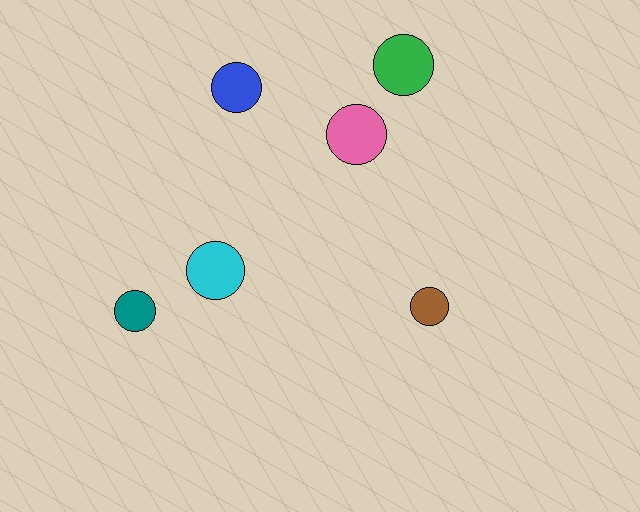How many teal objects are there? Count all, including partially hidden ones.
There is 1 teal object.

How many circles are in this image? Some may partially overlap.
There are 6 circles.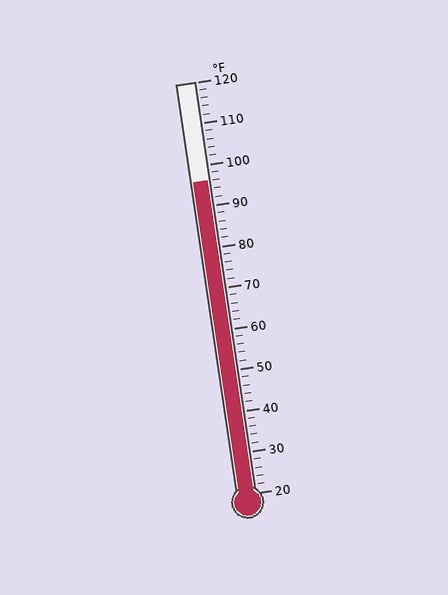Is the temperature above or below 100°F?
The temperature is below 100°F.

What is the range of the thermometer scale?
The thermometer scale ranges from 20°F to 120°F.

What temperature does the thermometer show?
The thermometer shows approximately 96°F.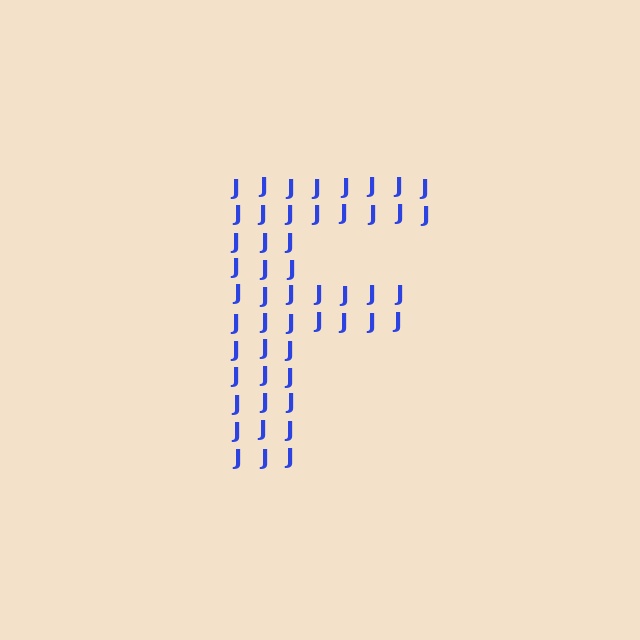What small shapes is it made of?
It is made of small letter J's.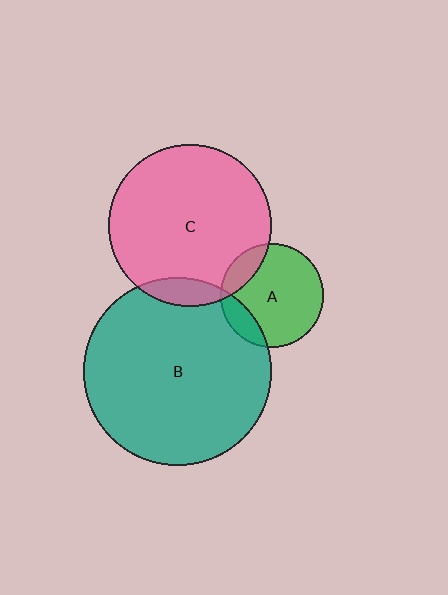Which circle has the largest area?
Circle B (teal).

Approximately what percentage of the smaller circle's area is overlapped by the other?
Approximately 15%.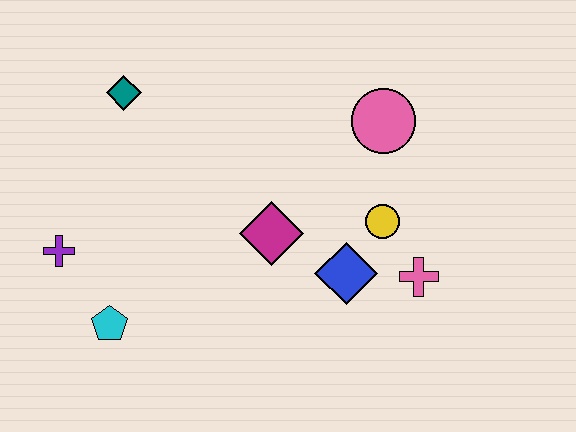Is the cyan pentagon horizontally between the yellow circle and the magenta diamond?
No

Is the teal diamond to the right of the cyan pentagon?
Yes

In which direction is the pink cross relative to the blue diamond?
The pink cross is to the right of the blue diamond.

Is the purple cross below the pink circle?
Yes